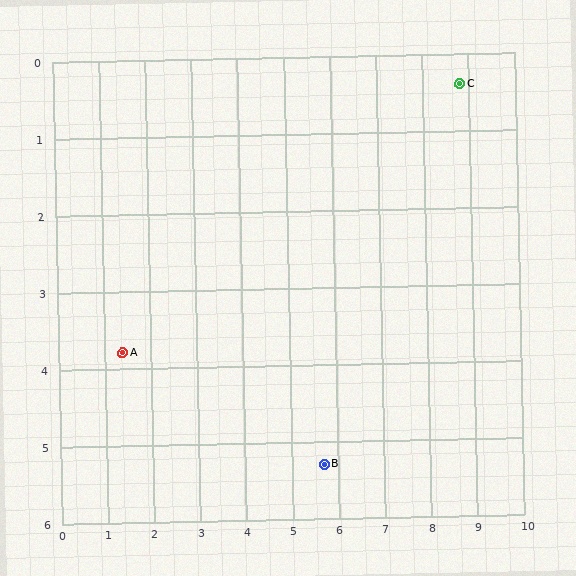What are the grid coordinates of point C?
Point C is at approximately (8.8, 0.4).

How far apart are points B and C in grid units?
Points B and C are about 5.8 grid units apart.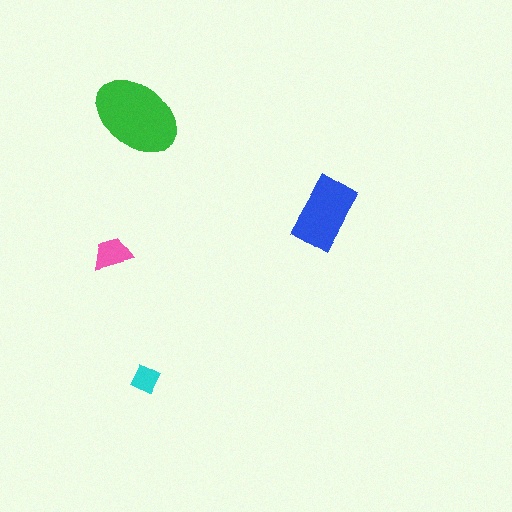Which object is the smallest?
The cyan diamond.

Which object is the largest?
The green ellipse.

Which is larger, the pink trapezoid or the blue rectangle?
The blue rectangle.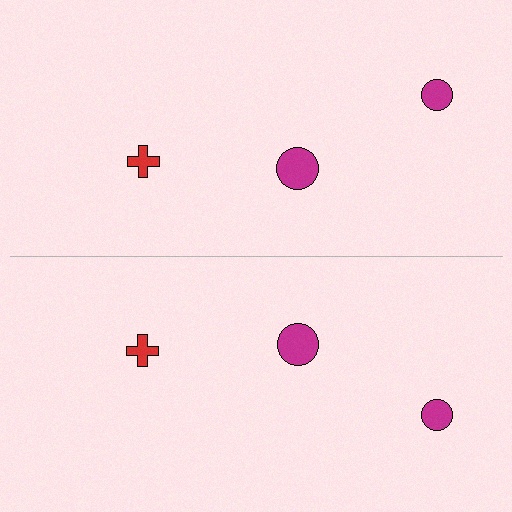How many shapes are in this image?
There are 6 shapes in this image.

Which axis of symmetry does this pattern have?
The pattern has a horizontal axis of symmetry running through the center of the image.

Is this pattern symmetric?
Yes, this pattern has bilateral (reflection) symmetry.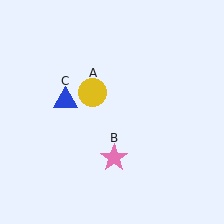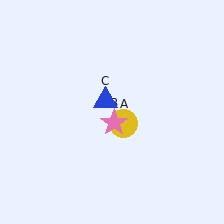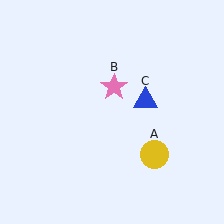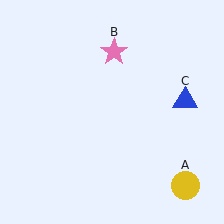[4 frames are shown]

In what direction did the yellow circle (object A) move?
The yellow circle (object A) moved down and to the right.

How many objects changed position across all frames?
3 objects changed position: yellow circle (object A), pink star (object B), blue triangle (object C).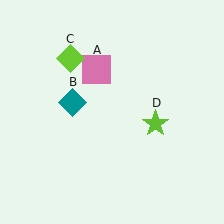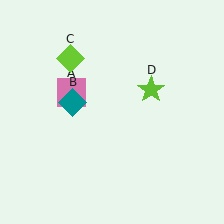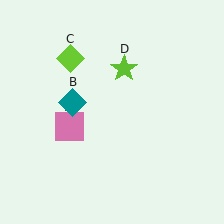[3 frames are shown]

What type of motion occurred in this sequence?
The pink square (object A), lime star (object D) rotated counterclockwise around the center of the scene.